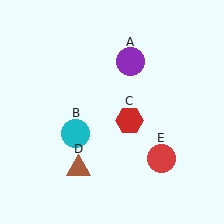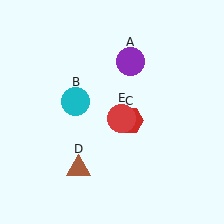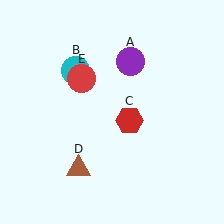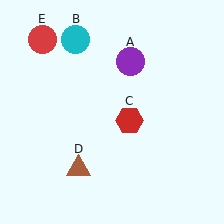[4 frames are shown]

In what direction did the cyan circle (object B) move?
The cyan circle (object B) moved up.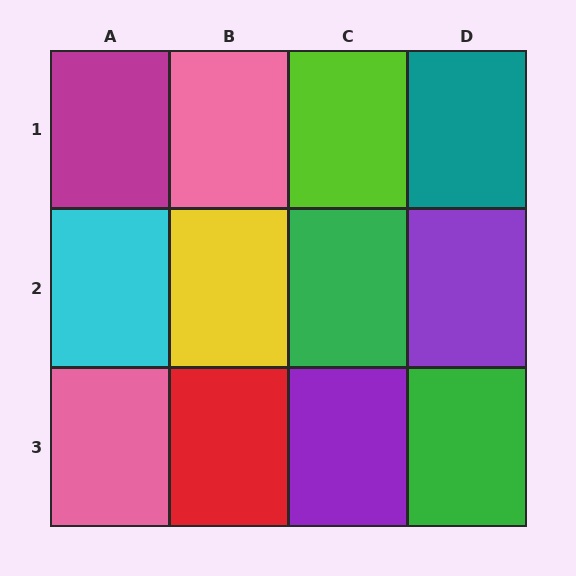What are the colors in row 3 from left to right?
Pink, red, purple, green.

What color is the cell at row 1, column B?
Pink.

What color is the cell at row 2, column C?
Green.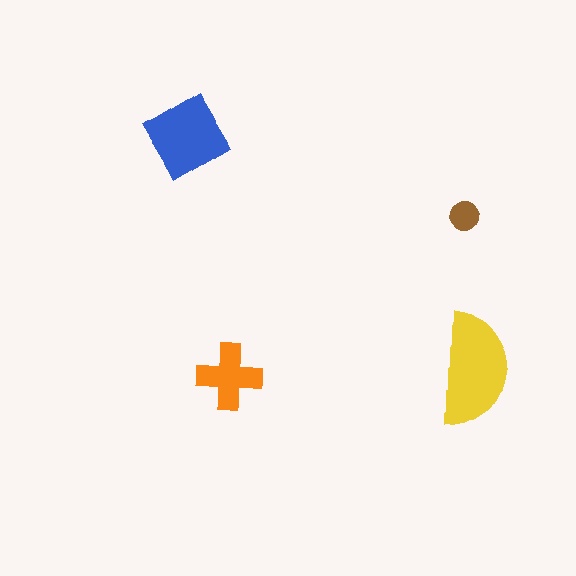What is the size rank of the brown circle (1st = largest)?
4th.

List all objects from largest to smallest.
The yellow semicircle, the blue diamond, the orange cross, the brown circle.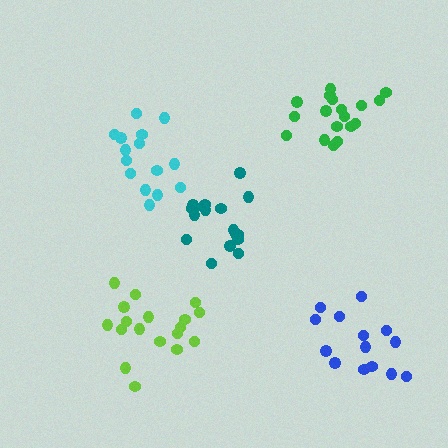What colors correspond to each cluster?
The clusters are colored: cyan, green, lime, blue, teal.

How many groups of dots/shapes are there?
There are 5 groups.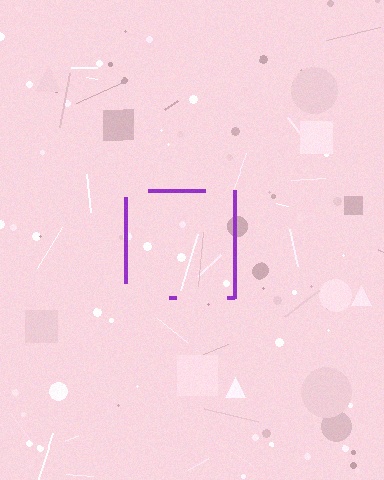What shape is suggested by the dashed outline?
The dashed outline suggests a square.